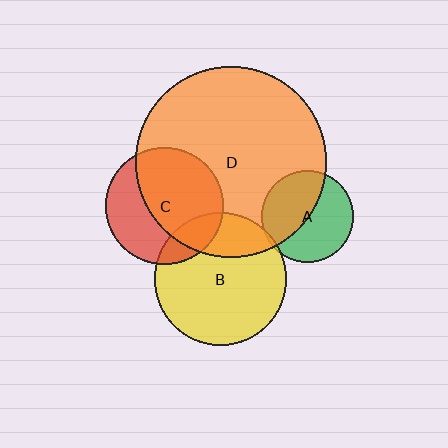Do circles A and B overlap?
Yes.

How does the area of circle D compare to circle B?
Approximately 2.1 times.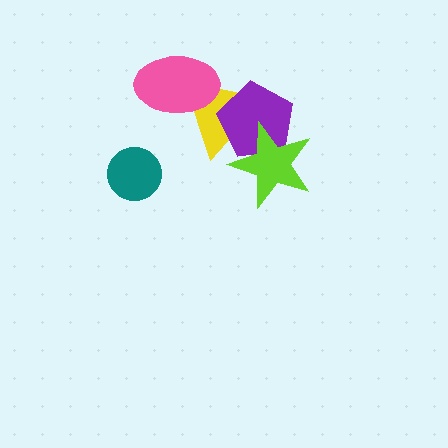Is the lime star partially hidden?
No, no other shape covers it.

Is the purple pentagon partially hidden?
Yes, it is partially covered by another shape.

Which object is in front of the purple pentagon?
The lime star is in front of the purple pentagon.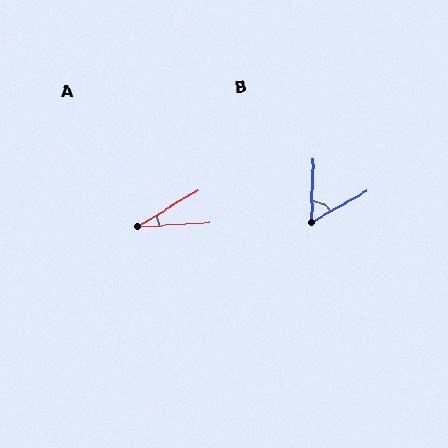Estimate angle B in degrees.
Approximately 59 degrees.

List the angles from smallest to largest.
A (28°), B (59°).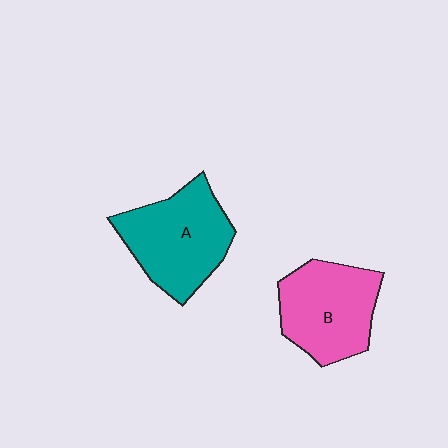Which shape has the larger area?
Shape A (teal).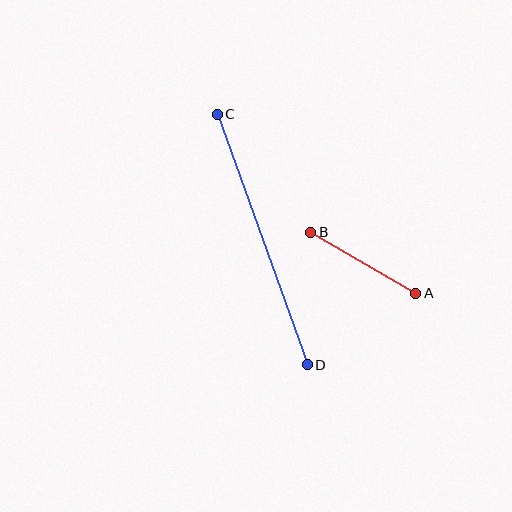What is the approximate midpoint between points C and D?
The midpoint is at approximately (262, 240) pixels.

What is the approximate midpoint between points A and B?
The midpoint is at approximately (363, 263) pixels.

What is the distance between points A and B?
The distance is approximately 121 pixels.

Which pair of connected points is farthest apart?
Points C and D are farthest apart.